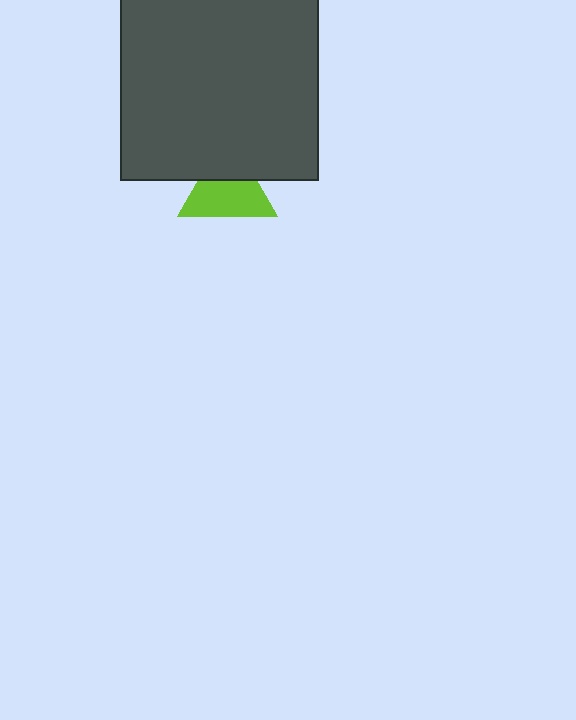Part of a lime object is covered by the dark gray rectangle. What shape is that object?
It is a triangle.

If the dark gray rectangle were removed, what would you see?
You would see the complete lime triangle.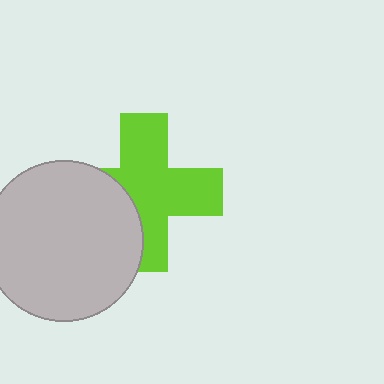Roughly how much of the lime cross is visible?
Most of it is visible (roughly 68%).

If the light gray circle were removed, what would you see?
You would see the complete lime cross.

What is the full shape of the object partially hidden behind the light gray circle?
The partially hidden object is a lime cross.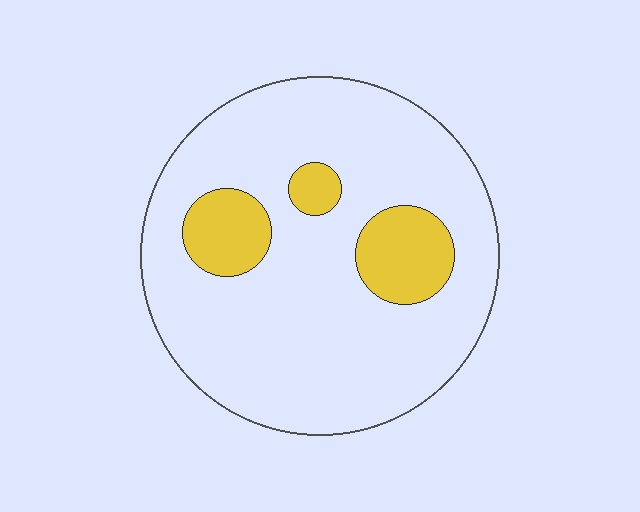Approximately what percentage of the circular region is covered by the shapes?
Approximately 15%.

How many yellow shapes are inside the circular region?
3.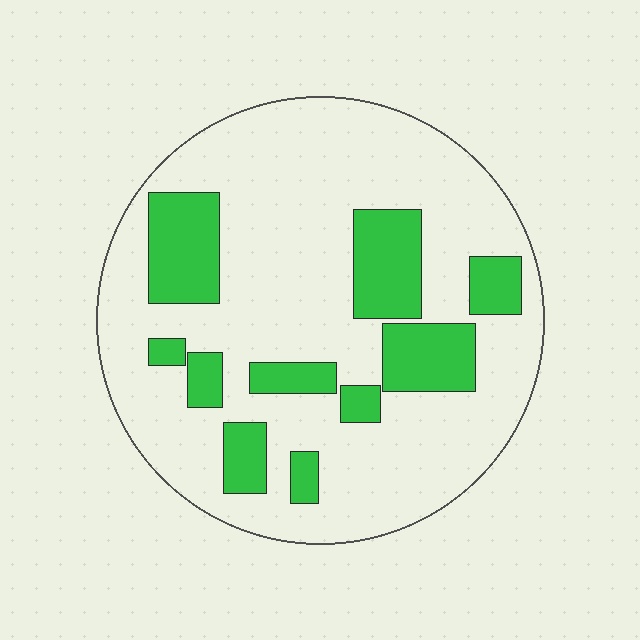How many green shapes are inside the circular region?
10.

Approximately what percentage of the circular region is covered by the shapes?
Approximately 25%.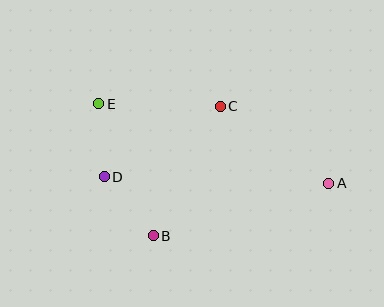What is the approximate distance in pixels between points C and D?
The distance between C and D is approximately 136 pixels.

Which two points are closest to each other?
Points D and E are closest to each other.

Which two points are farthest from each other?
Points A and E are farthest from each other.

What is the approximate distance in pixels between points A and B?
The distance between A and B is approximately 183 pixels.